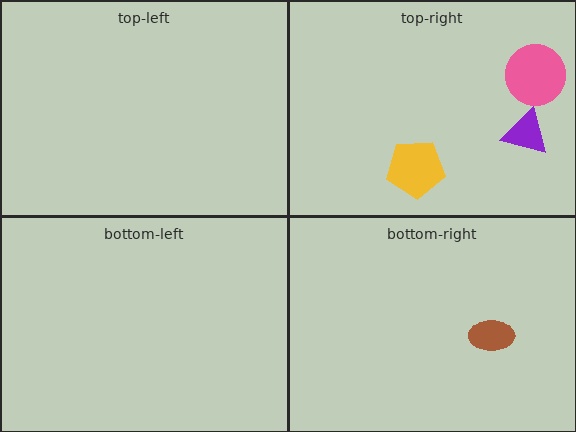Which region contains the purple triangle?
The top-right region.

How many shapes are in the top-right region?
3.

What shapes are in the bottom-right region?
The brown ellipse.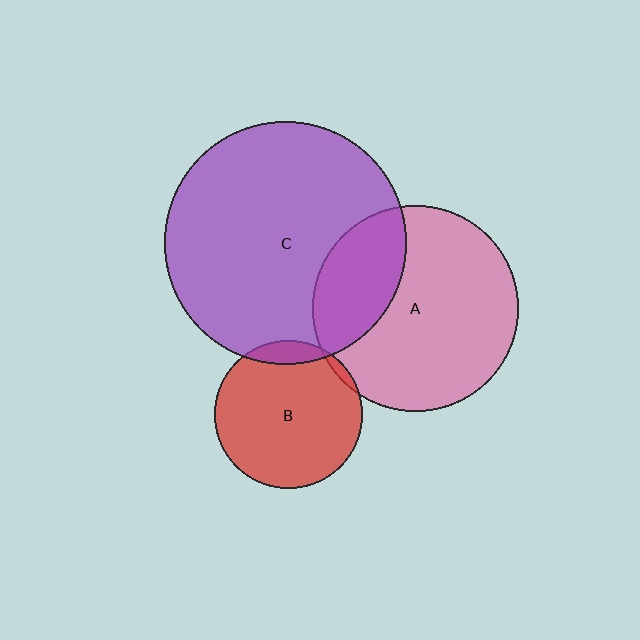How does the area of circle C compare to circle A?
Approximately 1.4 times.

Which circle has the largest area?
Circle C (purple).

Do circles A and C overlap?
Yes.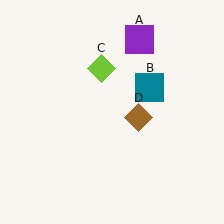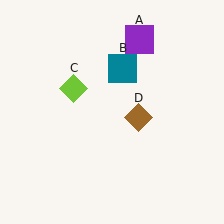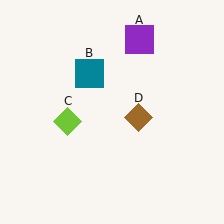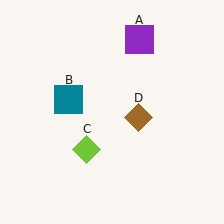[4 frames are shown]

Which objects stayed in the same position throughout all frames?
Purple square (object A) and brown diamond (object D) remained stationary.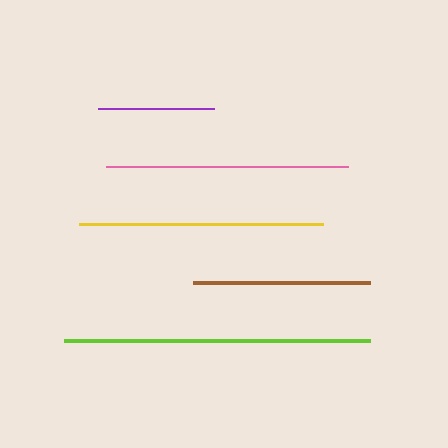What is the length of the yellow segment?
The yellow segment is approximately 244 pixels long.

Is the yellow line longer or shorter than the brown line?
The yellow line is longer than the brown line.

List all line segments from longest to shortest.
From longest to shortest: lime, yellow, pink, brown, purple.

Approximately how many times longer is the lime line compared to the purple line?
The lime line is approximately 2.6 times the length of the purple line.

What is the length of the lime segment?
The lime segment is approximately 305 pixels long.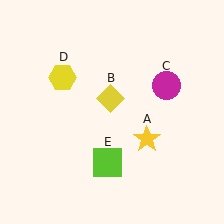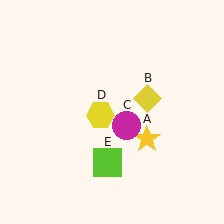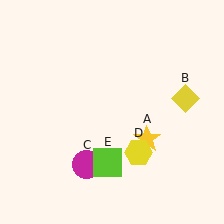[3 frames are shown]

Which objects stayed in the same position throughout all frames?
Yellow star (object A) and lime square (object E) remained stationary.